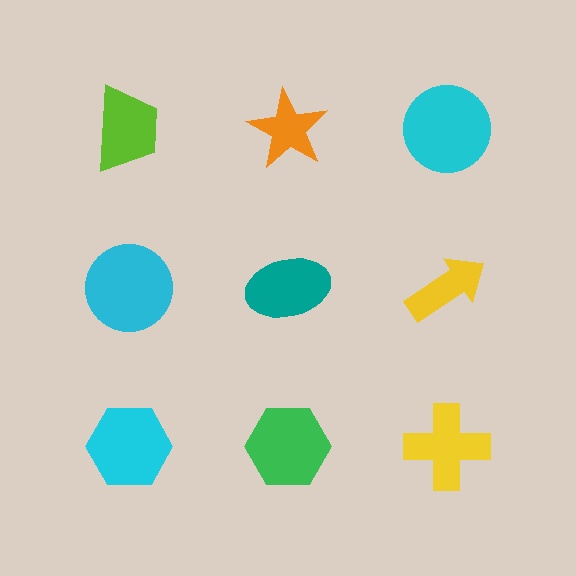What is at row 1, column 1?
A lime trapezoid.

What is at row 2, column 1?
A cyan circle.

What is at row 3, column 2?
A green hexagon.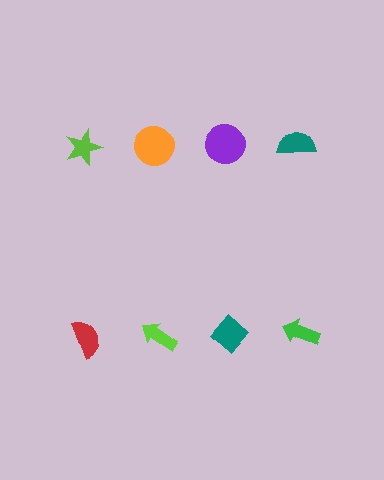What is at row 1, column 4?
A teal semicircle.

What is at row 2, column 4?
A green arrow.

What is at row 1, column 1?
A lime star.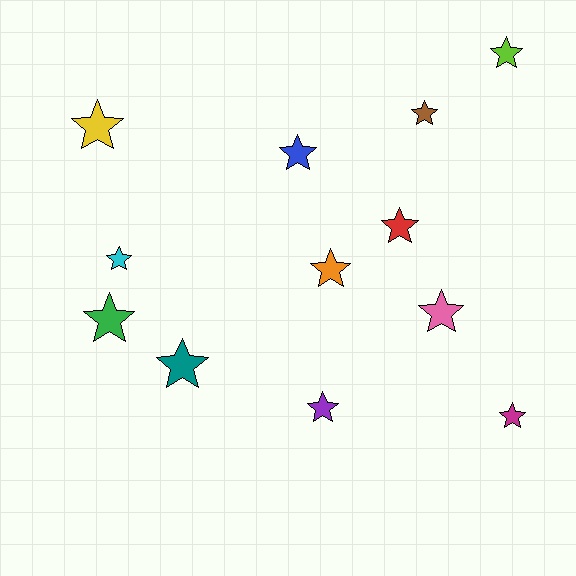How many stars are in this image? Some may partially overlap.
There are 12 stars.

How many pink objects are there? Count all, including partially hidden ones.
There is 1 pink object.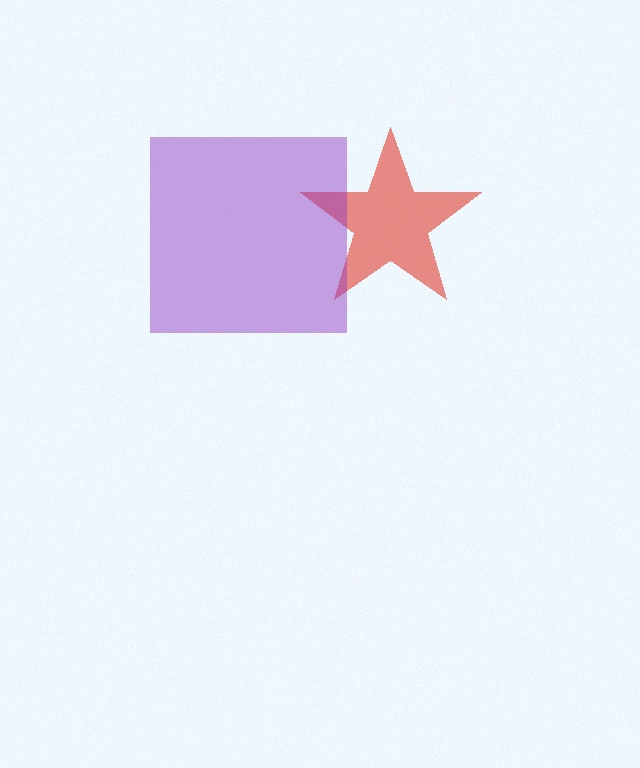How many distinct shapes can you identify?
There are 2 distinct shapes: a red star, a purple square.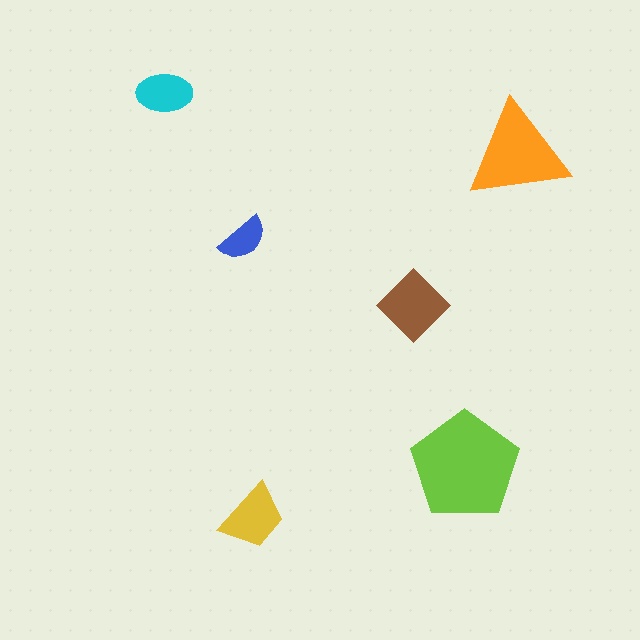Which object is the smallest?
The blue semicircle.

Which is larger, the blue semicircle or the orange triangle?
The orange triangle.